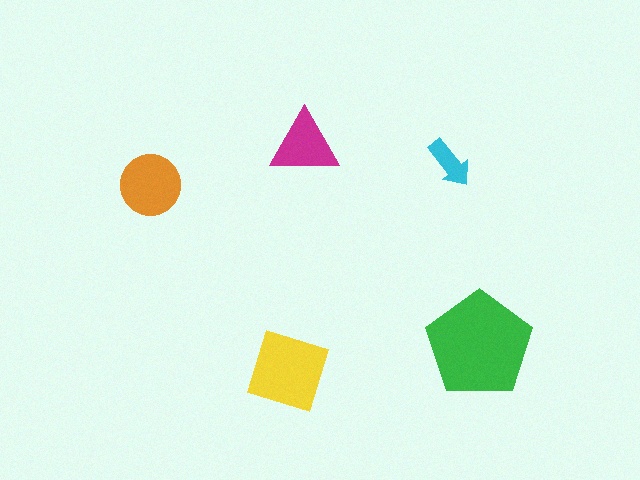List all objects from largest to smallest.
The green pentagon, the yellow square, the orange circle, the magenta triangle, the cyan arrow.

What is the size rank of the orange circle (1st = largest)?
3rd.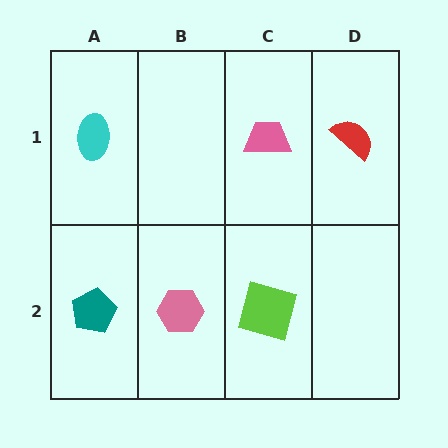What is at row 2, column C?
A lime square.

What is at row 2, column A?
A teal pentagon.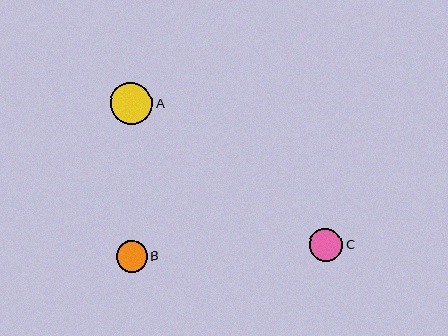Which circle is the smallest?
Circle B is the smallest with a size of approximately 31 pixels.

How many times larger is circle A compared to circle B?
Circle A is approximately 1.3 times the size of circle B.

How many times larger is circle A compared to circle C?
Circle A is approximately 1.3 times the size of circle C.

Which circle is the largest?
Circle A is the largest with a size of approximately 42 pixels.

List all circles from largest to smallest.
From largest to smallest: A, C, B.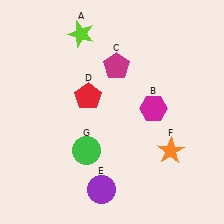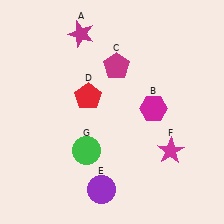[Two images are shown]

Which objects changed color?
A changed from lime to magenta. F changed from orange to magenta.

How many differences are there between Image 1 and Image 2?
There are 2 differences between the two images.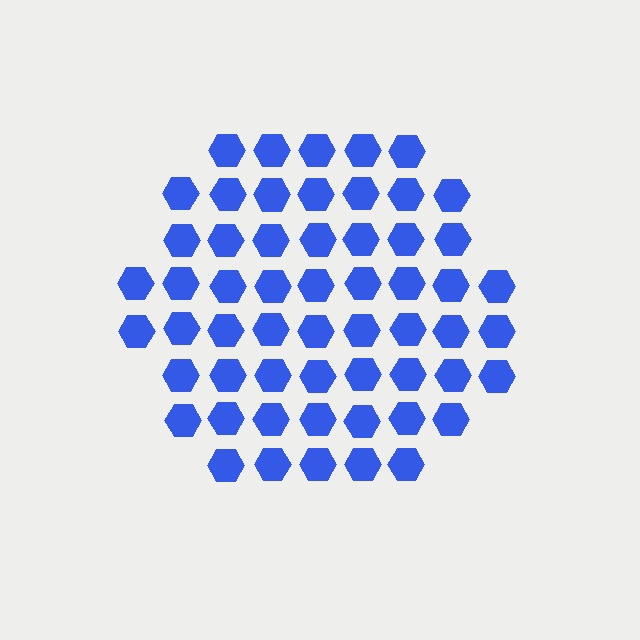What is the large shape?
The large shape is a hexagon.